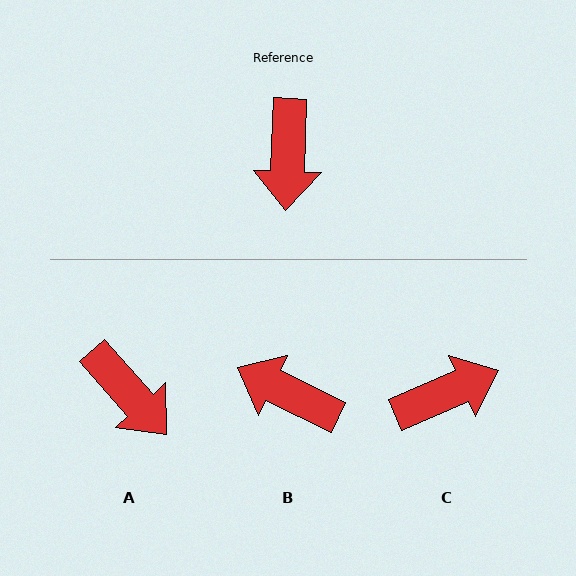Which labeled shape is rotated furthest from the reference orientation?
C, about 116 degrees away.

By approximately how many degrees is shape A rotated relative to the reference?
Approximately 44 degrees counter-clockwise.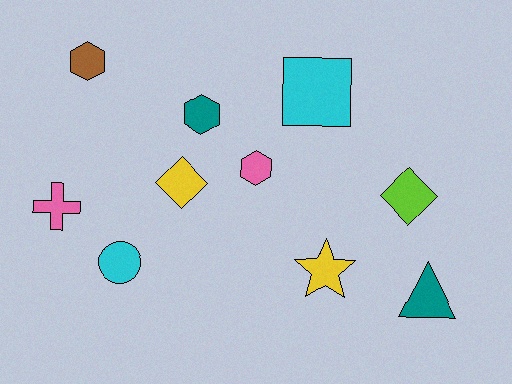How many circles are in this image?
There is 1 circle.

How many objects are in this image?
There are 10 objects.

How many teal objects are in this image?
There are 2 teal objects.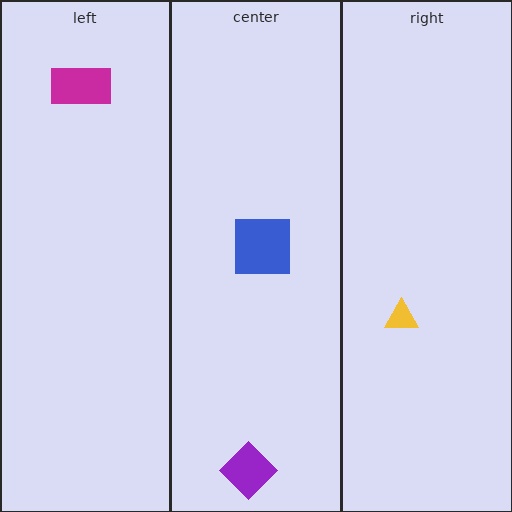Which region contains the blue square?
The center region.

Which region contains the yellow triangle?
The right region.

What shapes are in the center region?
The purple diamond, the blue square.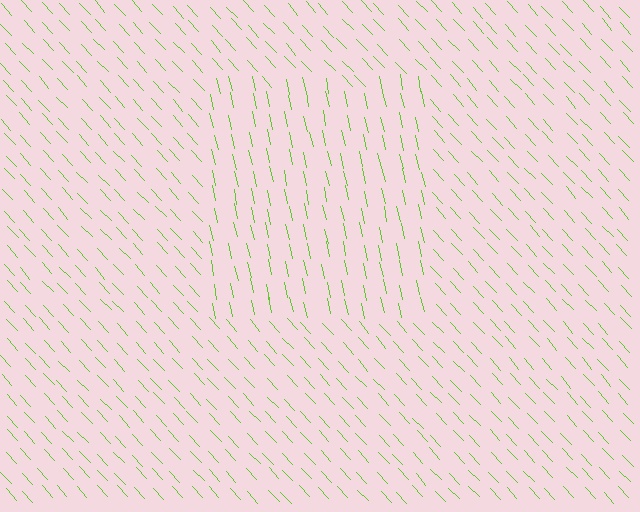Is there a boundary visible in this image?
Yes, there is a texture boundary formed by a change in line orientation.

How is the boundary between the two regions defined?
The boundary is defined purely by a change in line orientation (approximately 30 degrees difference). All lines are the same color and thickness.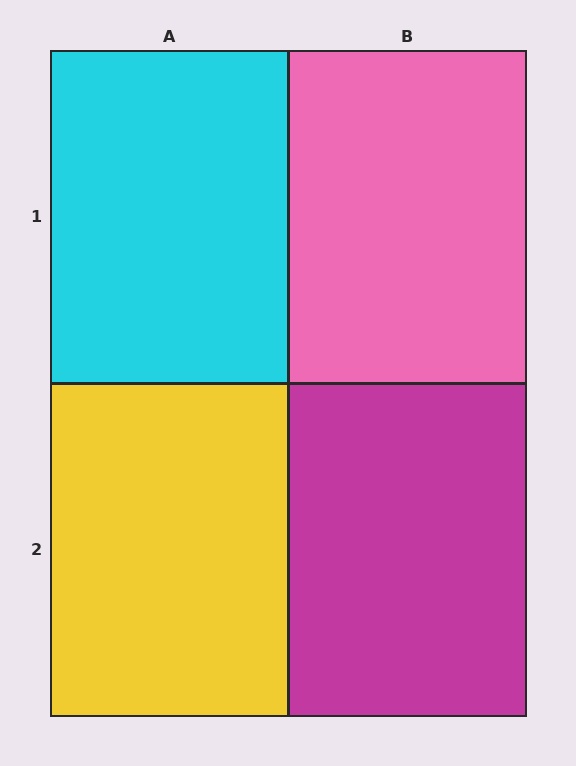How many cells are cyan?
1 cell is cyan.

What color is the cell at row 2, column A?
Yellow.